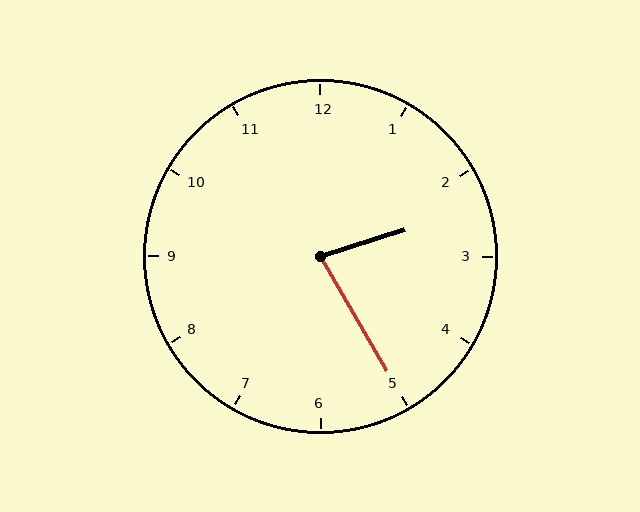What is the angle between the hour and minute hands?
Approximately 78 degrees.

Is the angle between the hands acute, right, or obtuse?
It is acute.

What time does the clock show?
2:25.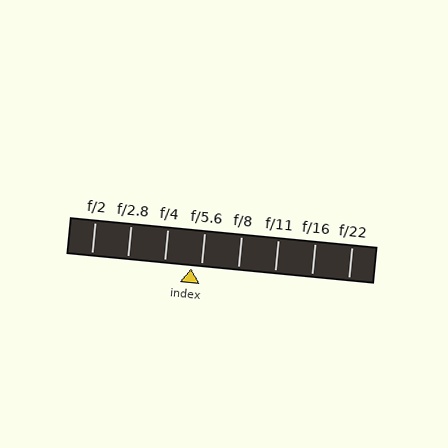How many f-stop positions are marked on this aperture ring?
There are 8 f-stop positions marked.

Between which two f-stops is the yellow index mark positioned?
The index mark is between f/4 and f/5.6.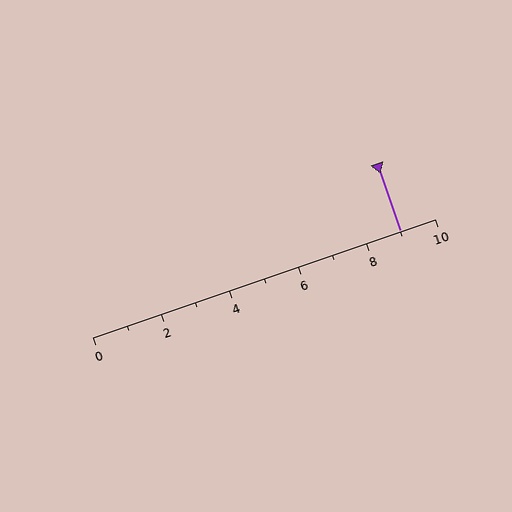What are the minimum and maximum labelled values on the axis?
The axis runs from 0 to 10.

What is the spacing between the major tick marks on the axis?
The major ticks are spaced 2 apart.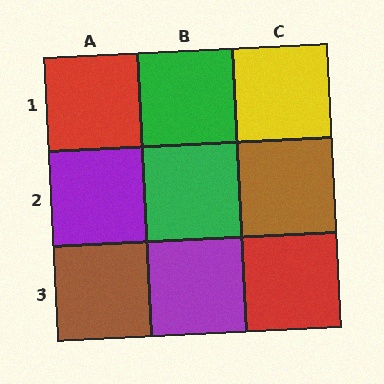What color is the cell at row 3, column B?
Purple.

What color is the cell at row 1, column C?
Yellow.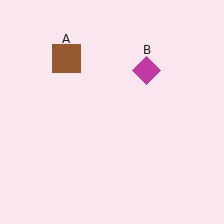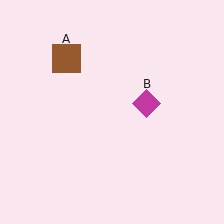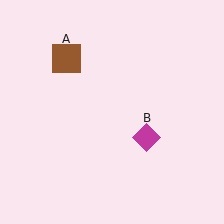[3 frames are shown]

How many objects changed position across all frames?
1 object changed position: magenta diamond (object B).